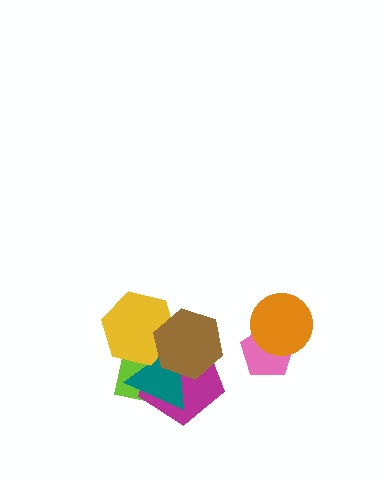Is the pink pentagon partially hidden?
Yes, it is partially covered by another shape.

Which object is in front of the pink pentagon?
The orange circle is in front of the pink pentagon.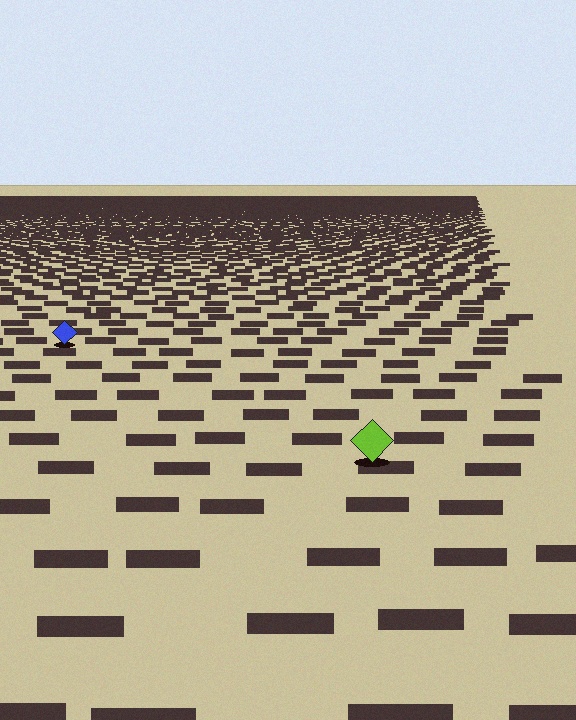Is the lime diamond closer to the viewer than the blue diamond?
Yes. The lime diamond is closer — you can tell from the texture gradient: the ground texture is coarser near it.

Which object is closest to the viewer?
The lime diamond is closest. The texture marks near it are larger and more spread out.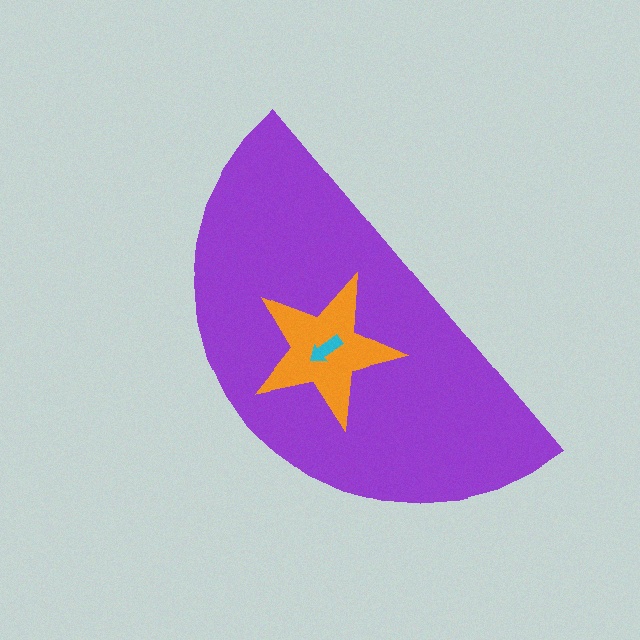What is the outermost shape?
The purple semicircle.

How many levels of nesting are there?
3.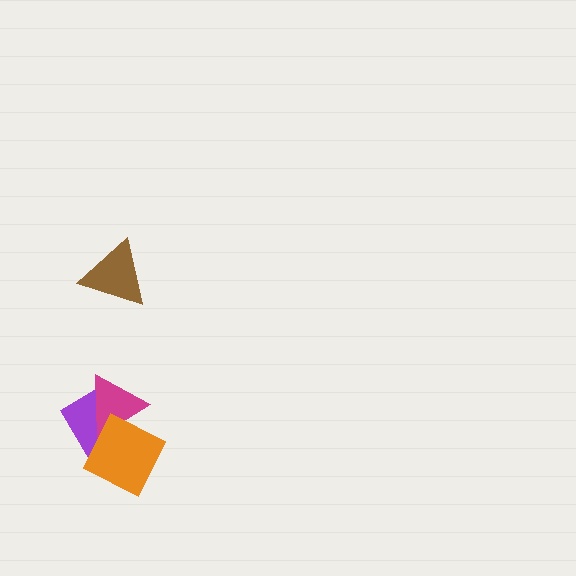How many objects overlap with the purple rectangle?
2 objects overlap with the purple rectangle.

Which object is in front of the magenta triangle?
The orange square is in front of the magenta triangle.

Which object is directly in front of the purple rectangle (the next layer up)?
The magenta triangle is directly in front of the purple rectangle.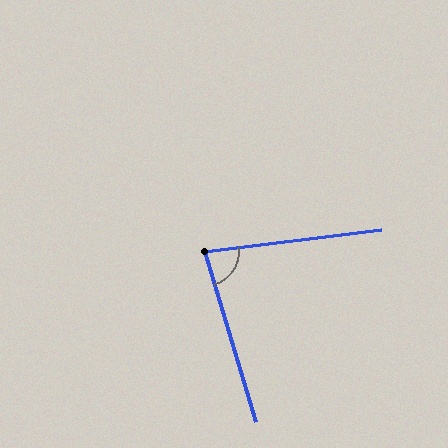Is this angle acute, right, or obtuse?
It is acute.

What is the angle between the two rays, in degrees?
Approximately 80 degrees.